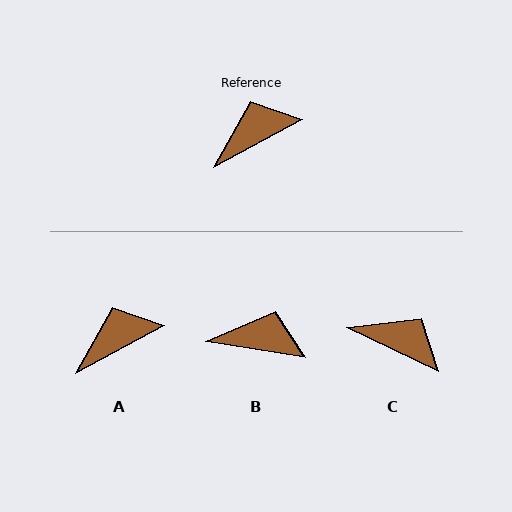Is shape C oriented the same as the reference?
No, it is off by about 54 degrees.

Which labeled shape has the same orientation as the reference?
A.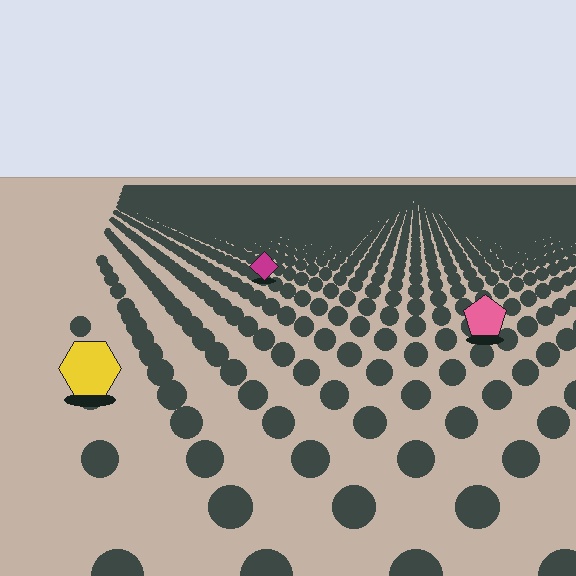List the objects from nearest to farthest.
From nearest to farthest: the yellow hexagon, the pink pentagon, the magenta diamond.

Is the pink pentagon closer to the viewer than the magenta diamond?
Yes. The pink pentagon is closer — you can tell from the texture gradient: the ground texture is coarser near it.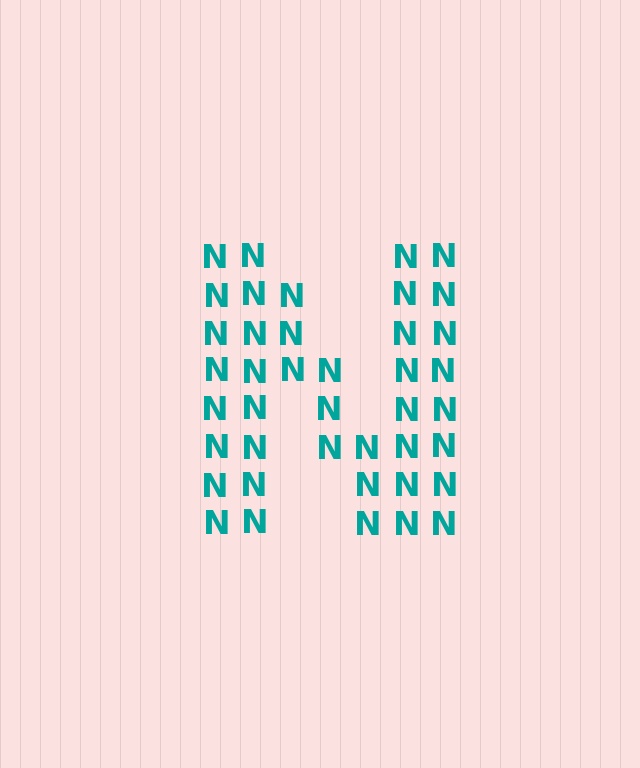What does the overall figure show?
The overall figure shows the letter N.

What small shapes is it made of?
It is made of small letter N's.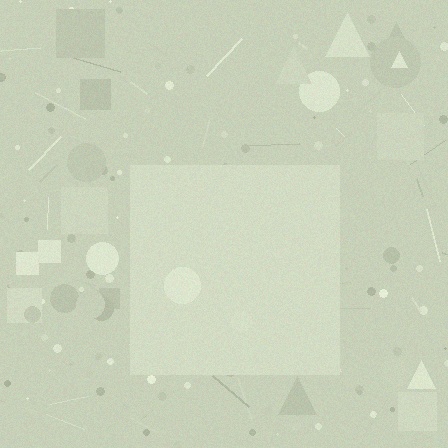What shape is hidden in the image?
A square is hidden in the image.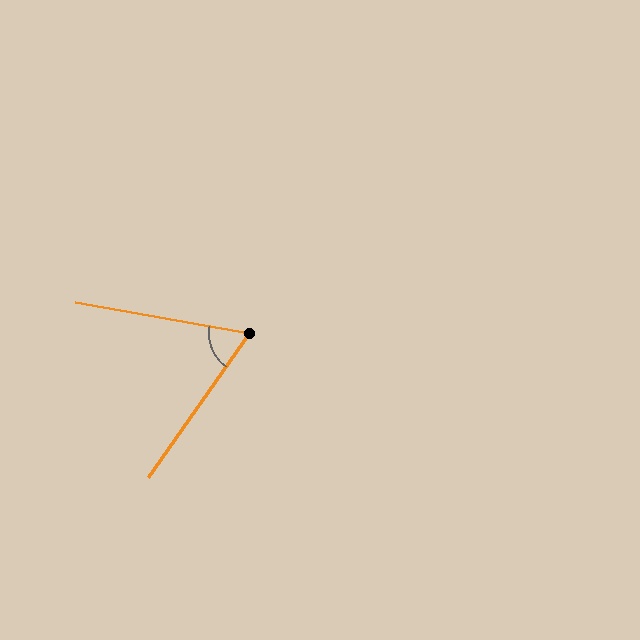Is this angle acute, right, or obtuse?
It is acute.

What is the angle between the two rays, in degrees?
Approximately 65 degrees.